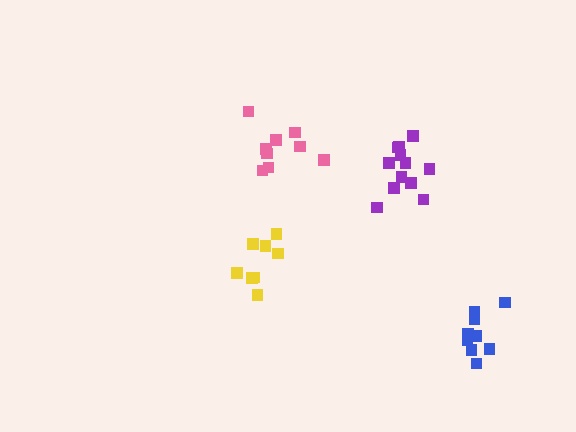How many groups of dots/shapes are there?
There are 4 groups.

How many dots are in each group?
Group 1: 8 dots, Group 2: 12 dots, Group 3: 9 dots, Group 4: 9 dots (38 total).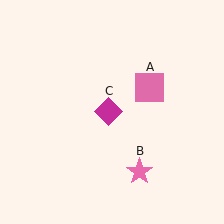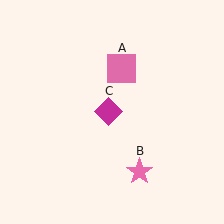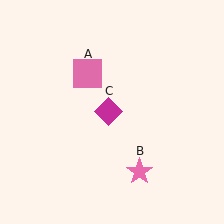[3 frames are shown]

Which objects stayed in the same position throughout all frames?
Pink star (object B) and magenta diamond (object C) remained stationary.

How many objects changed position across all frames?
1 object changed position: pink square (object A).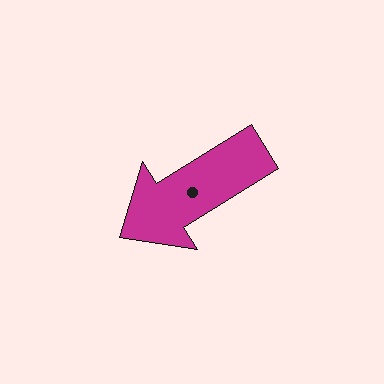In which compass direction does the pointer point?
Southwest.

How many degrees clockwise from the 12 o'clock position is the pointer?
Approximately 238 degrees.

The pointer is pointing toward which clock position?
Roughly 8 o'clock.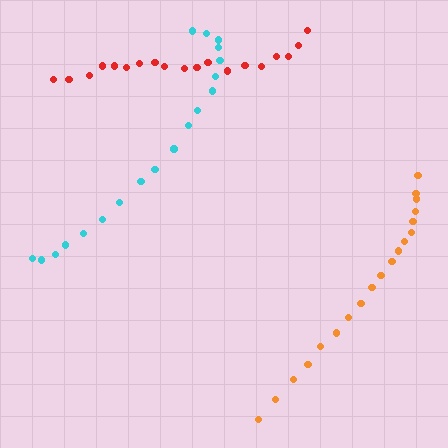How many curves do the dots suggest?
There are 3 distinct paths.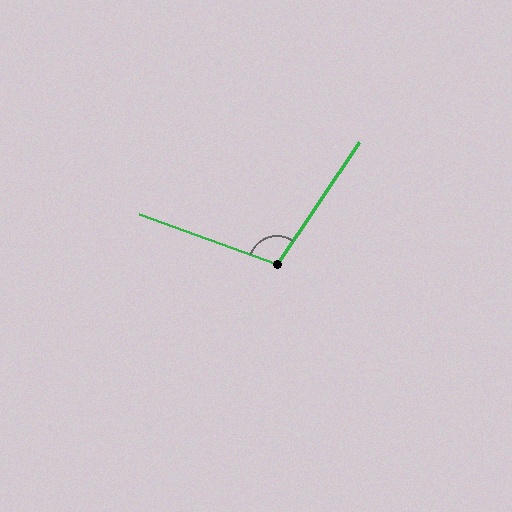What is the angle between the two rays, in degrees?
Approximately 105 degrees.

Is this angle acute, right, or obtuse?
It is obtuse.